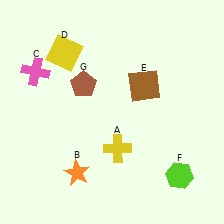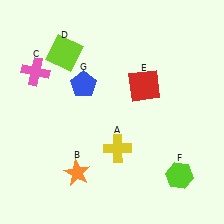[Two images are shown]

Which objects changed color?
D changed from yellow to lime. E changed from brown to red. G changed from brown to blue.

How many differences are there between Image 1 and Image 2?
There are 3 differences between the two images.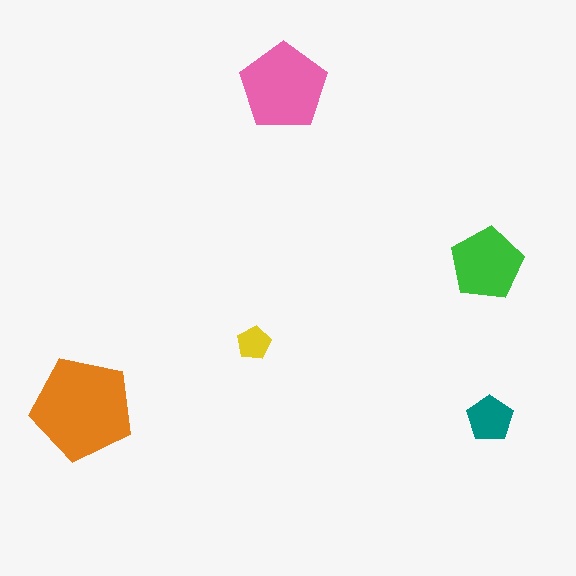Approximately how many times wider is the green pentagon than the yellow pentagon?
About 2 times wider.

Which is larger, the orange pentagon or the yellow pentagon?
The orange one.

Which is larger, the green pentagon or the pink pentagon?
The pink one.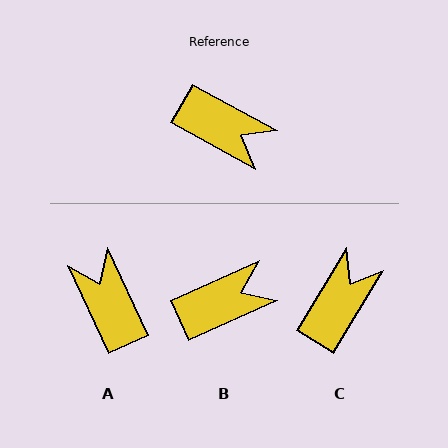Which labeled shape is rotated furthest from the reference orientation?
A, about 144 degrees away.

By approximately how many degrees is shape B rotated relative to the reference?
Approximately 53 degrees counter-clockwise.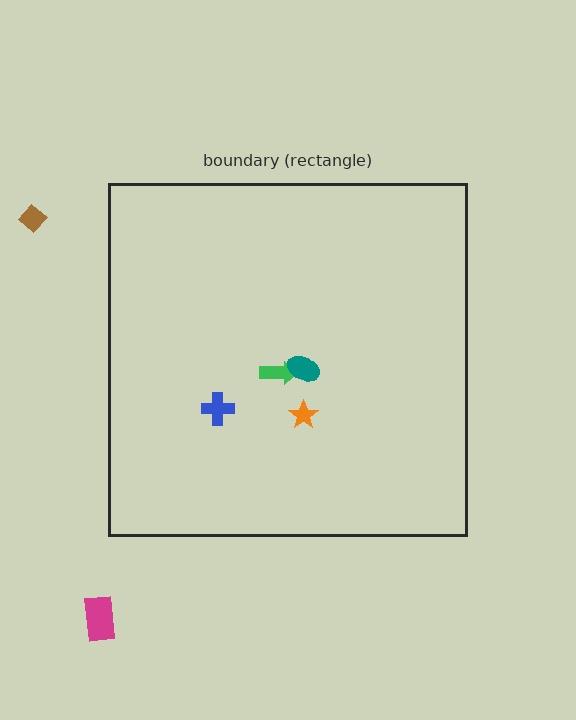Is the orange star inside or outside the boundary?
Inside.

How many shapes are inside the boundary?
4 inside, 2 outside.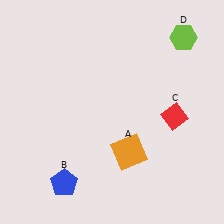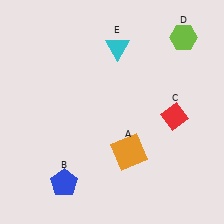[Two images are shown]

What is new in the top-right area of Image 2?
A cyan triangle (E) was added in the top-right area of Image 2.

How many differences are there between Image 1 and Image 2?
There is 1 difference between the two images.